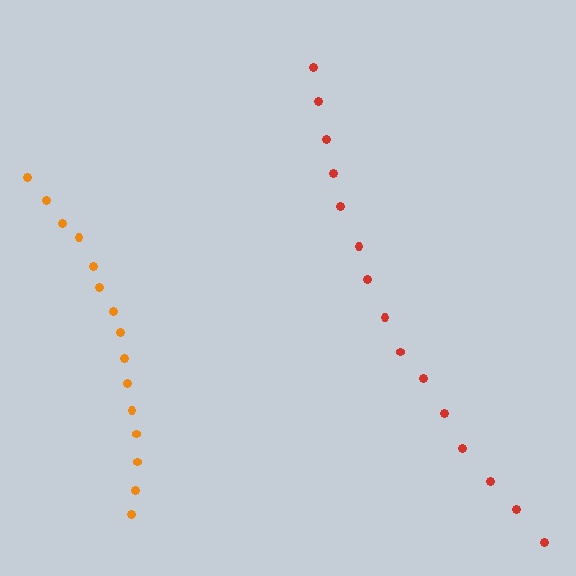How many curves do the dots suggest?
There are 2 distinct paths.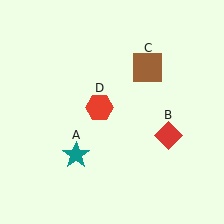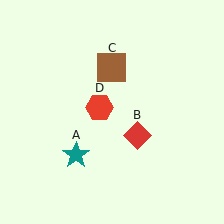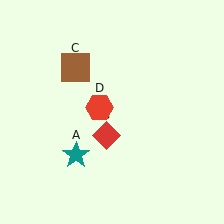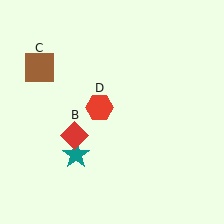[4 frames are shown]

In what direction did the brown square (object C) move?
The brown square (object C) moved left.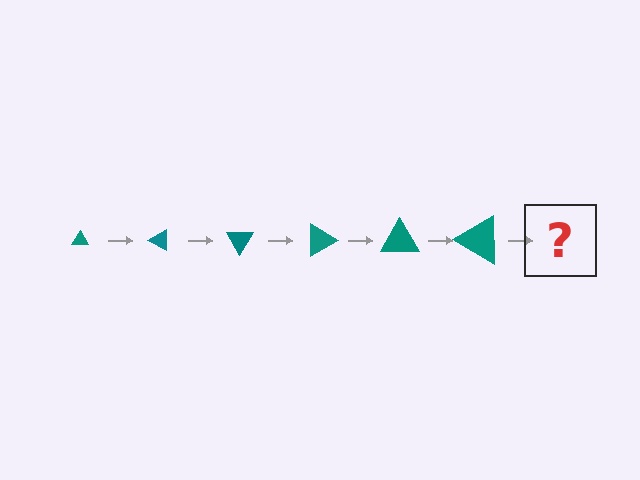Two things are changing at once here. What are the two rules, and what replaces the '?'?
The two rules are that the triangle grows larger each step and it rotates 30 degrees each step. The '?' should be a triangle, larger than the previous one and rotated 180 degrees from the start.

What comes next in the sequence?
The next element should be a triangle, larger than the previous one and rotated 180 degrees from the start.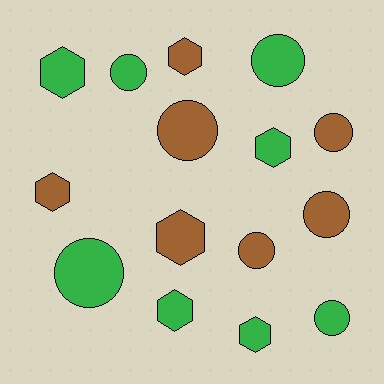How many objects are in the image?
There are 15 objects.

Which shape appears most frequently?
Circle, with 8 objects.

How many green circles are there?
There are 4 green circles.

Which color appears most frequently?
Green, with 8 objects.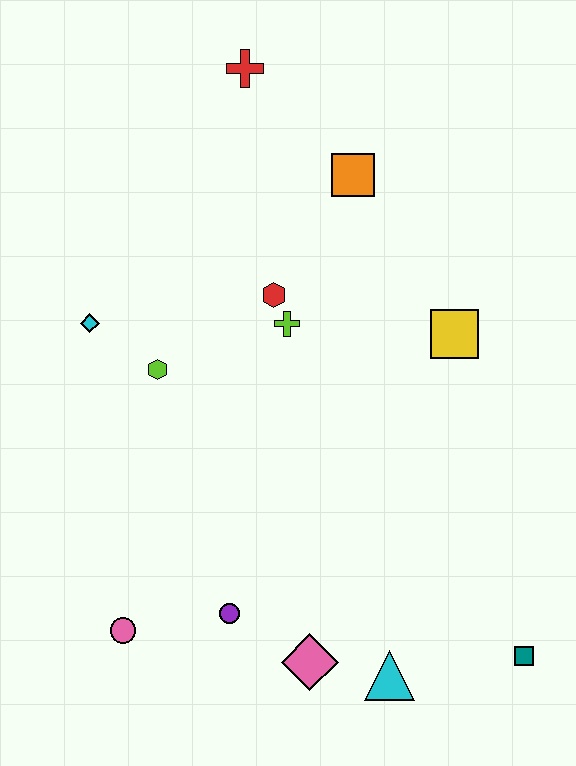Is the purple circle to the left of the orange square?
Yes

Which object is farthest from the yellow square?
The pink circle is farthest from the yellow square.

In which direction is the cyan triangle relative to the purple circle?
The cyan triangle is to the right of the purple circle.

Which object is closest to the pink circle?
The purple circle is closest to the pink circle.